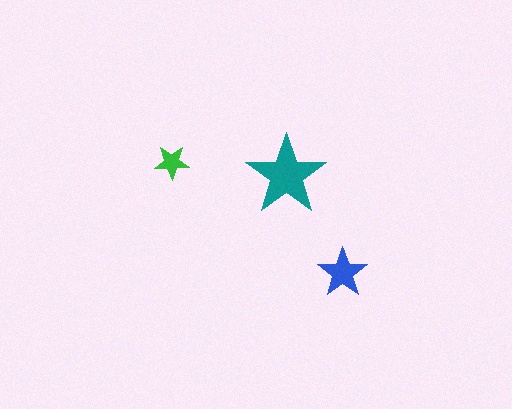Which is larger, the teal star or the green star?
The teal one.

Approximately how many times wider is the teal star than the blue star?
About 1.5 times wider.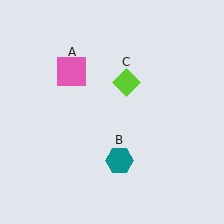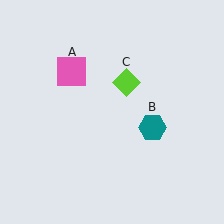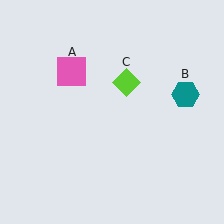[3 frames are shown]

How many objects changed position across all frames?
1 object changed position: teal hexagon (object B).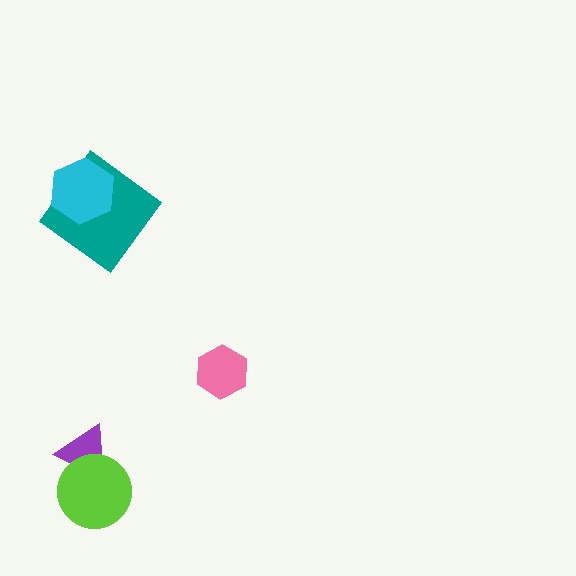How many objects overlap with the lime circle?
1 object overlaps with the lime circle.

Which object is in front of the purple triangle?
The lime circle is in front of the purple triangle.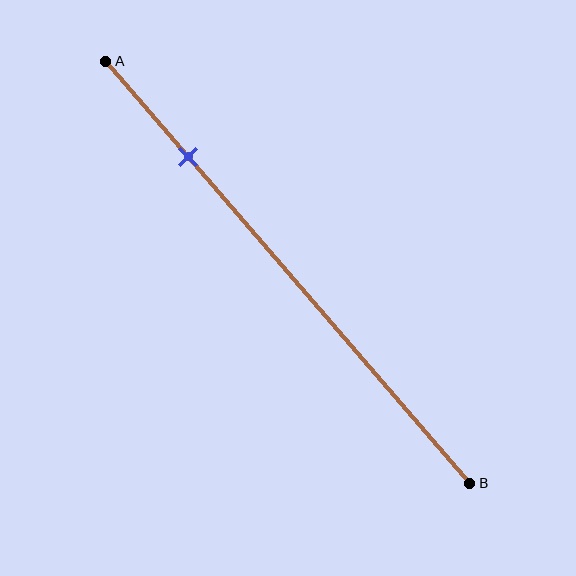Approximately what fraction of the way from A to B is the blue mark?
The blue mark is approximately 25% of the way from A to B.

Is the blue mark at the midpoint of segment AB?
No, the mark is at about 25% from A, not at the 50% midpoint.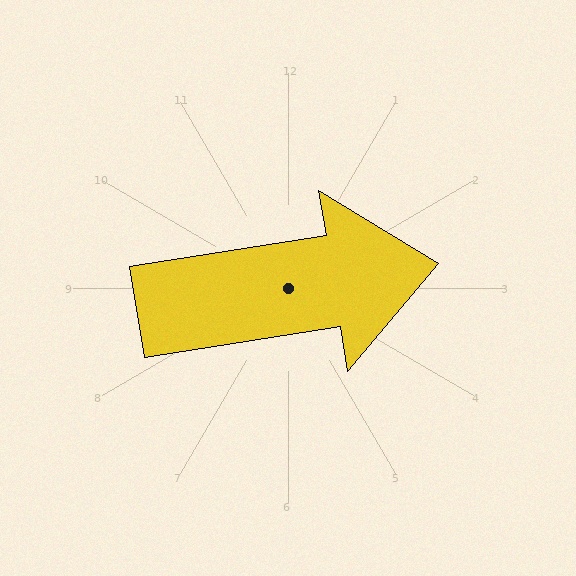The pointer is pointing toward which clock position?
Roughly 3 o'clock.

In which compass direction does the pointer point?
East.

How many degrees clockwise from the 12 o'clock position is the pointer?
Approximately 81 degrees.